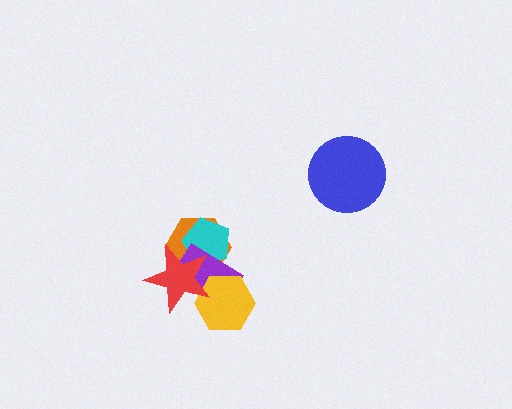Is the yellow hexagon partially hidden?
Yes, it is partially covered by another shape.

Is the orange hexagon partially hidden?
Yes, it is partially covered by another shape.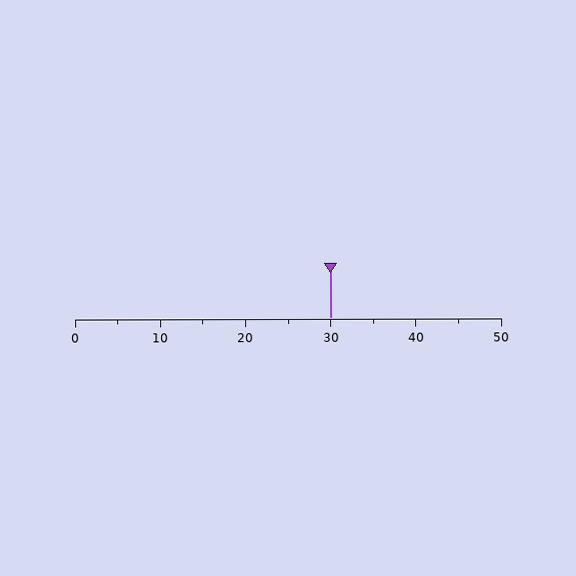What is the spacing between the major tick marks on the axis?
The major ticks are spaced 10 apart.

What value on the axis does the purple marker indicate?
The marker indicates approximately 30.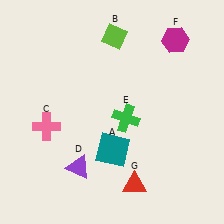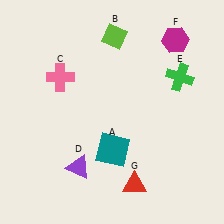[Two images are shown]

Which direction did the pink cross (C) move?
The pink cross (C) moved up.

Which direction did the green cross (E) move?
The green cross (E) moved right.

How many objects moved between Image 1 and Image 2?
2 objects moved between the two images.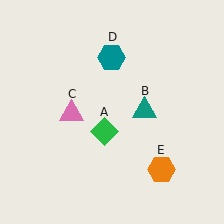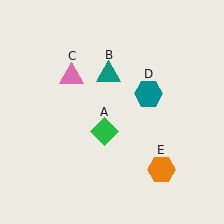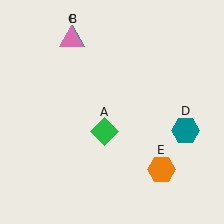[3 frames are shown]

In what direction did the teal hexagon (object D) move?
The teal hexagon (object D) moved down and to the right.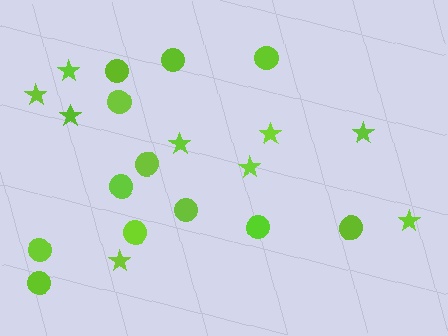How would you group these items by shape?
There are 2 groups: one group of circles (12) and one group of stars (9).